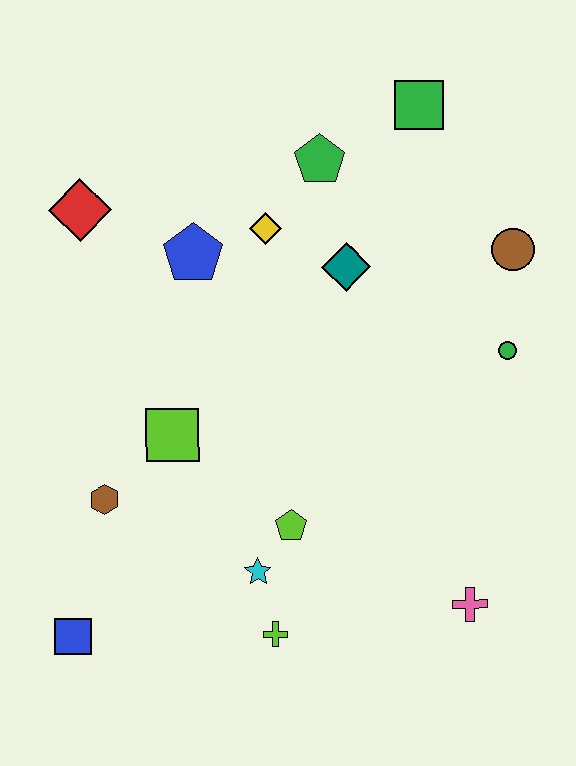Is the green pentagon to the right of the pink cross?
No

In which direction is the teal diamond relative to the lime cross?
The teal diamond is above the lime cross.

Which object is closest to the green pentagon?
The yellow diamond is closest to the green pentagon.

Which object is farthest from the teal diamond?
The blue square is farthest from the teal diamond.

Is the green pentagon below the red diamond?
No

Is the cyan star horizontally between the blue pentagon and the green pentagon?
Yes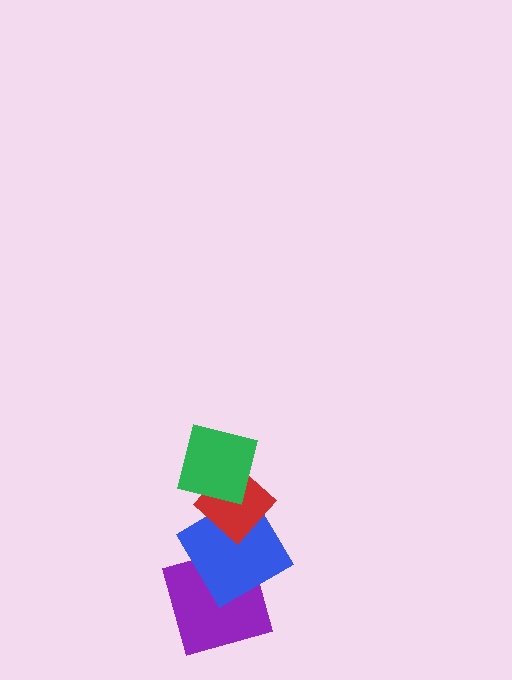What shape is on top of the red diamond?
The green square is on top of the red diamond.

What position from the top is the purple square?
The purple square is 4th from the top.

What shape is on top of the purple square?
The blue diamond is on top of the purple square.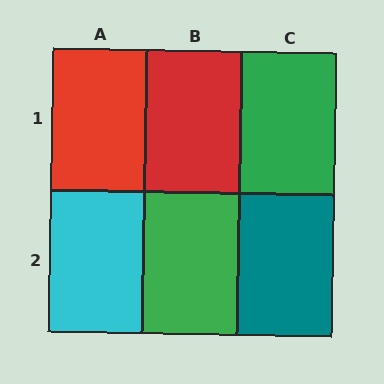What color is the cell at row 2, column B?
Green.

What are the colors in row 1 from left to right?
Red, red, green.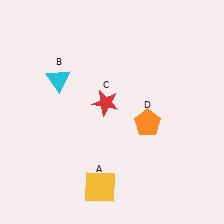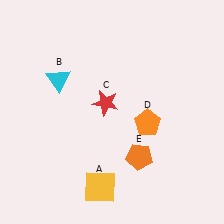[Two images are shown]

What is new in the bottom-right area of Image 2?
An orange pentagon (E) was added in the bottom-right area of Image 2.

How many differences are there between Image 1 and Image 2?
There is 1 difference between the two images.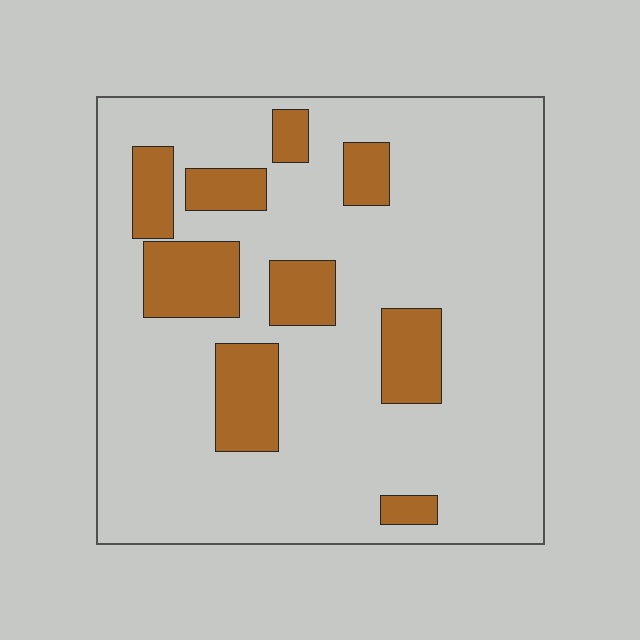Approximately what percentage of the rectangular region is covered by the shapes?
Approximately 20%.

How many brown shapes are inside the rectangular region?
9.